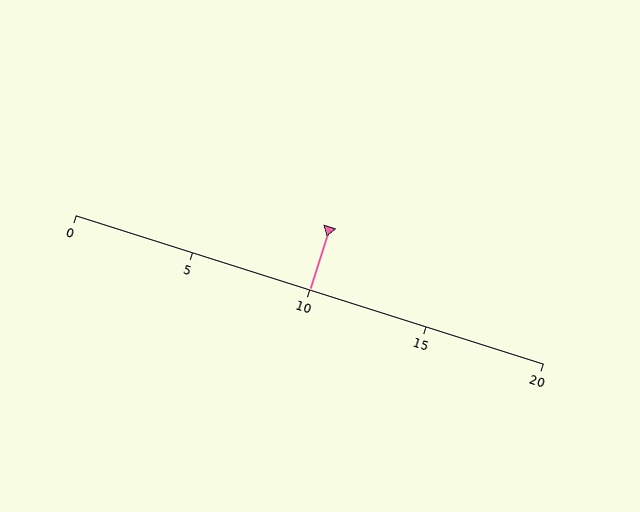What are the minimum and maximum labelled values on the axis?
The axis runs from 0 to 20.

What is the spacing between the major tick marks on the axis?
The major ticks are spaced 5 apart.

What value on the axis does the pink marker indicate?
The marker indicates approximately 10.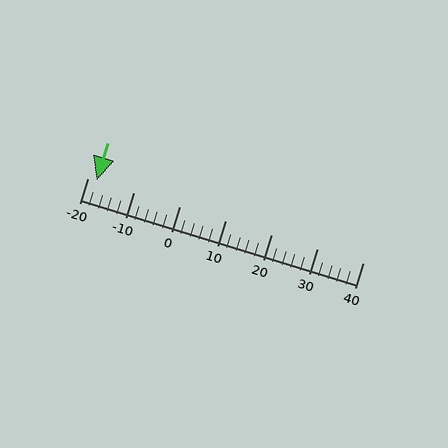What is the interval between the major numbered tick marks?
The major tick marks are spaced 10 units apart.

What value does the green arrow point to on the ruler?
The green arrow points to approximately -18.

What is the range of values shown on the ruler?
The ruler shows values from -20 to 40.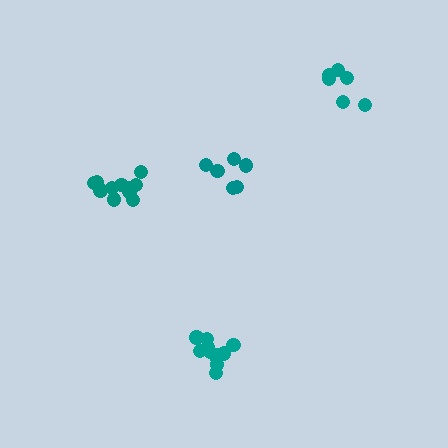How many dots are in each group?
Group 1: 11 dots, Group 2: 6 dots, Group 3: 11 dots, Group 4: 6 dots (34 total).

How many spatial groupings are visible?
There are 4 spatial groupings.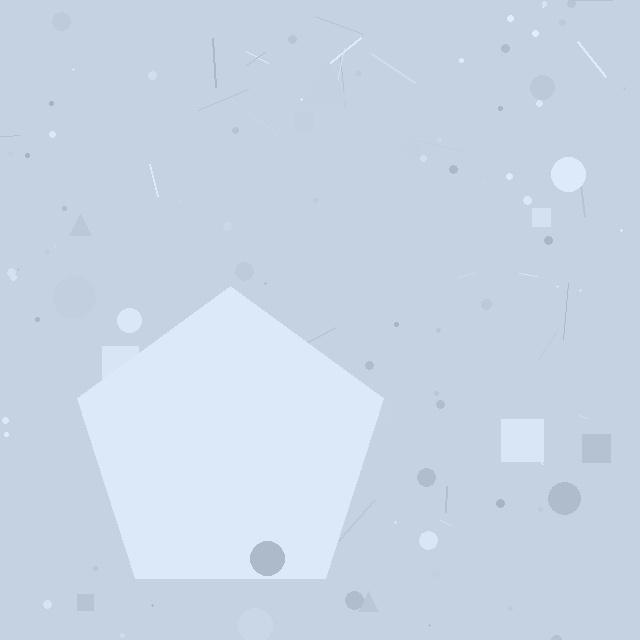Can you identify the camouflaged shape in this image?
The camouflaged shape is a pentagon.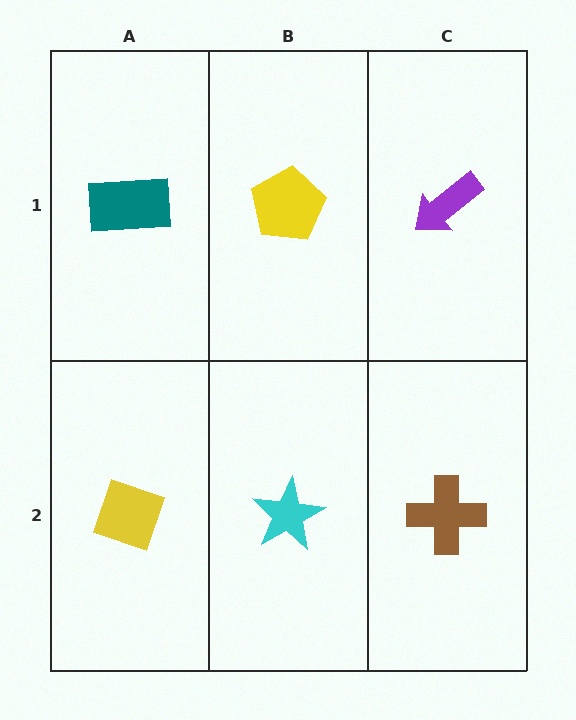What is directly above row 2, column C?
A purple arrow.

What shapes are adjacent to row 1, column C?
A brown cross (row 2, column C), a yellow pentagon (row 1, column B).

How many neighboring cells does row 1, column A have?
2.